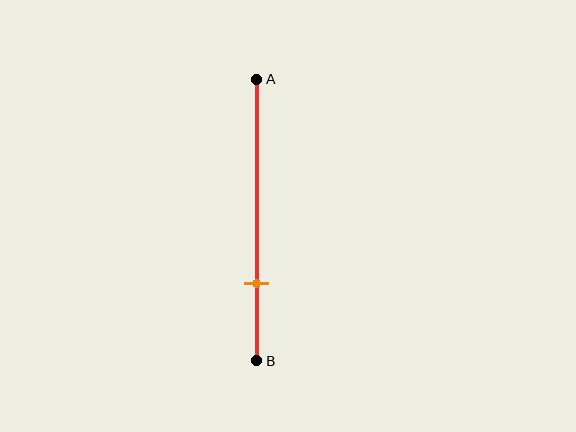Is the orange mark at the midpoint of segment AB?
No, the mark is at about 70% from A, not at the 50% midpoint.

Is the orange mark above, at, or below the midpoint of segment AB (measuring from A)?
The orange mark is below the midpoint of segment AB.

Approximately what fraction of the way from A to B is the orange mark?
The orange mark is approximately 70% of the way from A to B.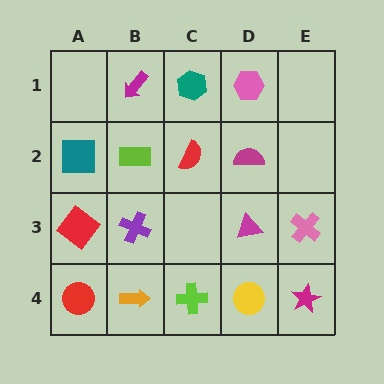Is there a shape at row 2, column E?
No, that cell is empty.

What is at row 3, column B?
A purple cross.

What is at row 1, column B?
A magenta arrow.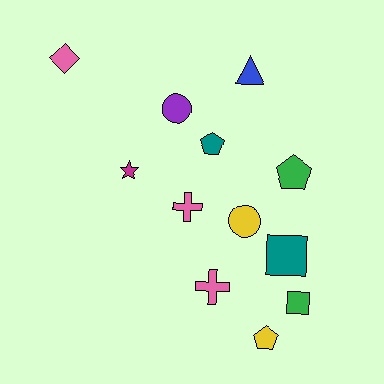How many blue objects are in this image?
There is 1 blue object.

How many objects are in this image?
There are 12 objects.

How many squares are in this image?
There are 2 squares.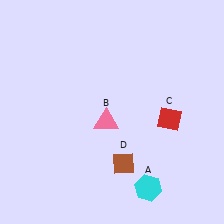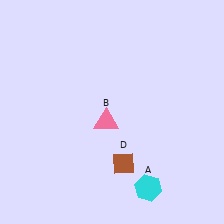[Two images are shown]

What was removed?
The red diamond (C) was removed in Image 2.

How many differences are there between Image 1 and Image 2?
There is 1 difference between the two images.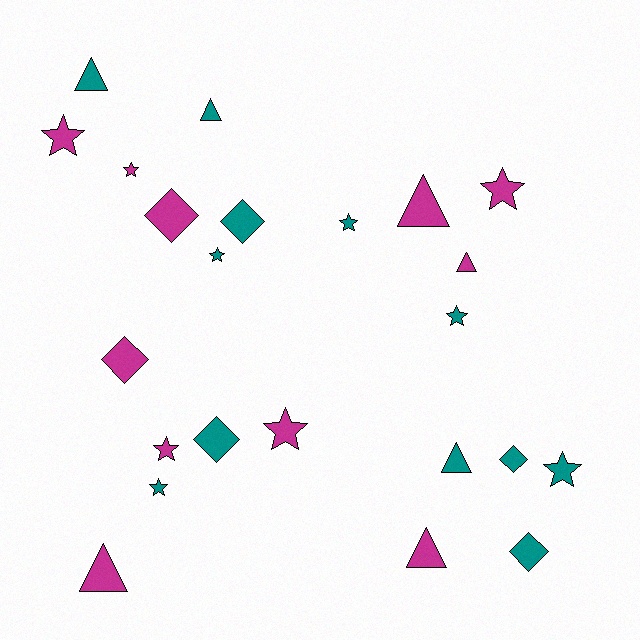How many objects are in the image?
There are 23 objects.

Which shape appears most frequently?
Star, with 10 objects.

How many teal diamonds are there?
There are 4 teal diamonds.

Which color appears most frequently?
Teal, with 12 objects.